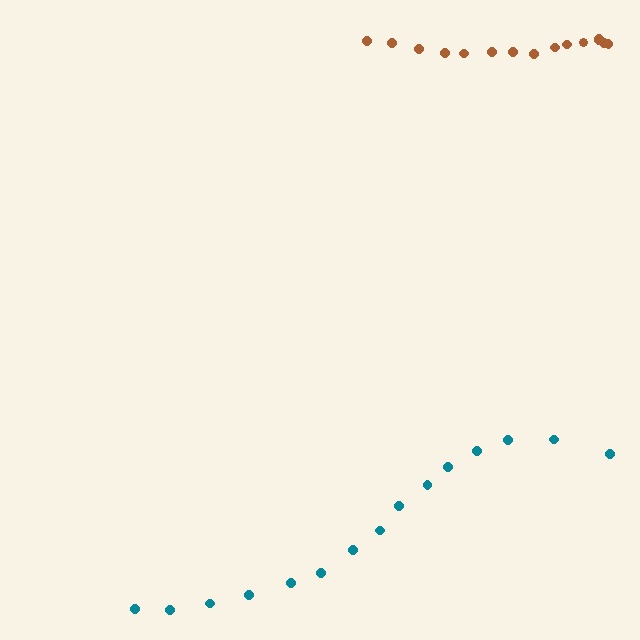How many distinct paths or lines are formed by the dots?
There are 2 distinct paths.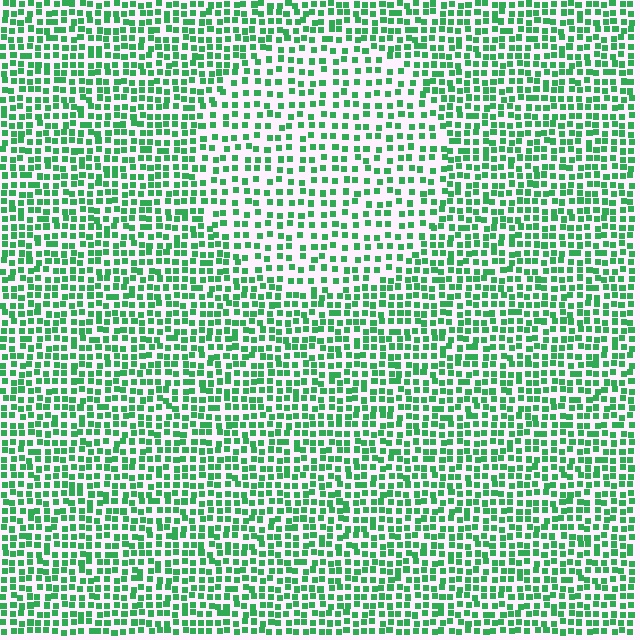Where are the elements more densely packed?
The elements are more densely packed outside the circle boundary.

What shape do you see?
I see a circle.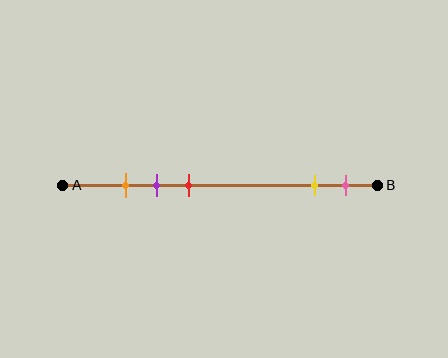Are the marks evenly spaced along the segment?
No, the marks are not evenly spaced.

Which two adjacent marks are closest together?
The orange and purple marks are the closest adjacent pair.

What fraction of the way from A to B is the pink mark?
The pink mark is approximately 90% (0.9) of the way from A to B.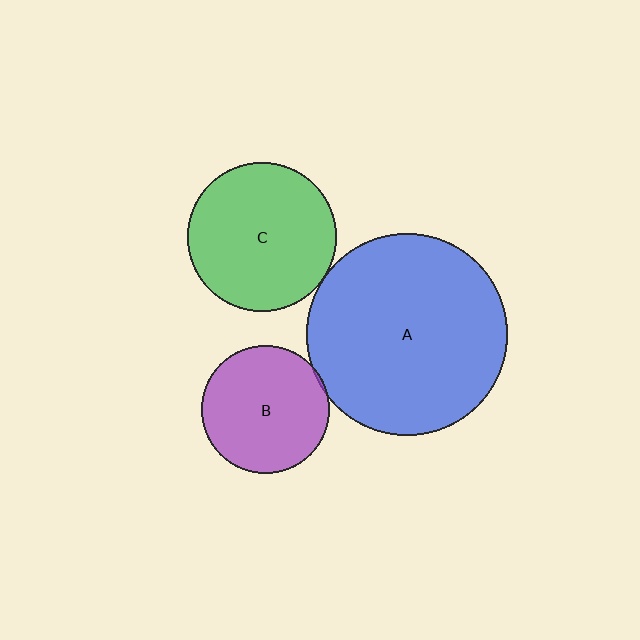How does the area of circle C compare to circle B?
Approximately 1.3 times.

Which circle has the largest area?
Circle A (blue).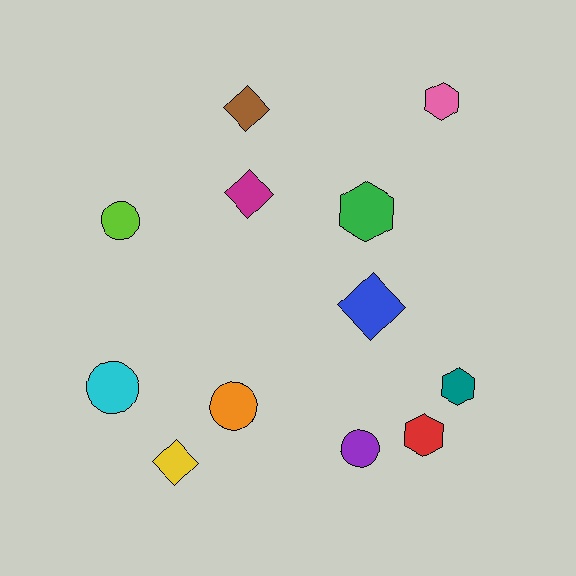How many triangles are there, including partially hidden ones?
There are no triangles.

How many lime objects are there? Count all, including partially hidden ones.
There is 1 lime object.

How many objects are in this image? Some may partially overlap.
There are 12 objects.